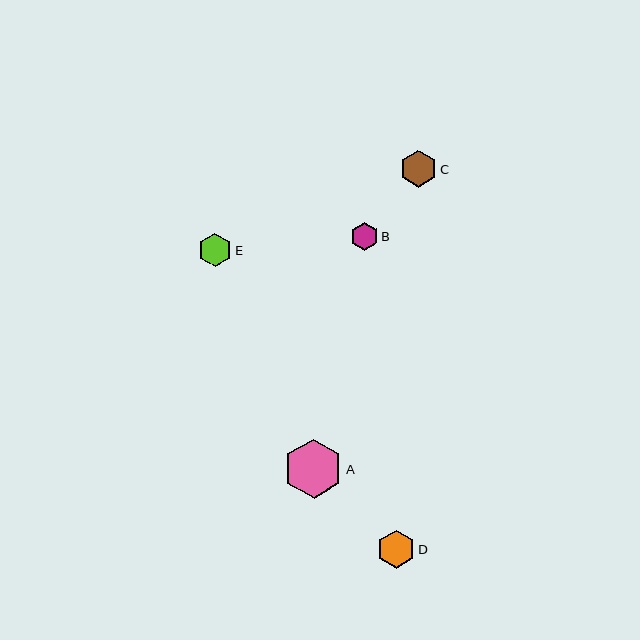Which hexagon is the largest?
Hexagon A is the largest with a size of approximately 59 pixels.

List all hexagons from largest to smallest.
From largest to smallest: A, D, C, E, B.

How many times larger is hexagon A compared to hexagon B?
Hexagon A is approximately 2.1 times the size of hexagon B.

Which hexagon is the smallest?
Hexagon B is the smallest with a size of approximately 28 pixels.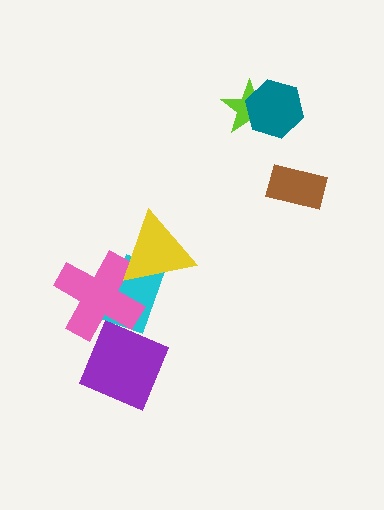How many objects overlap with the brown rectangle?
0 objects overlap with the brown rectangle.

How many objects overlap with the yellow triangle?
2 objects overlap with the yellow triangle.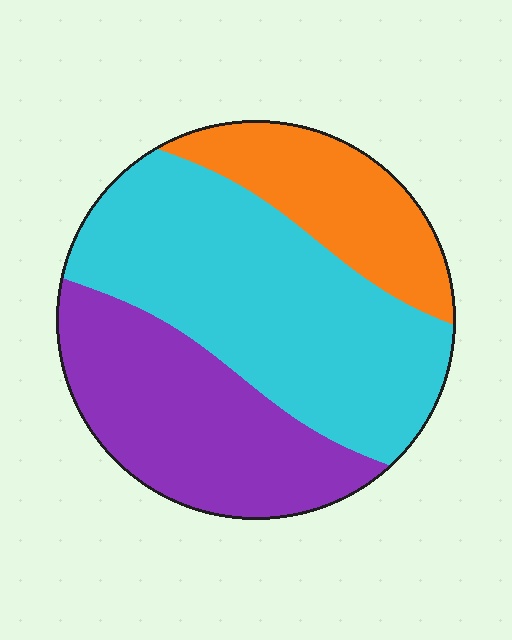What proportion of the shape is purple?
Purple takes up about one third (1/3) of the shape.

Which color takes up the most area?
Cyan, at roughly 50%.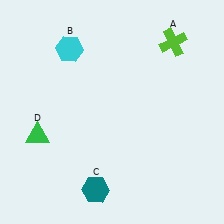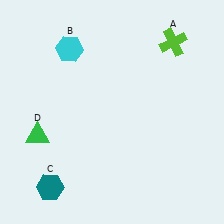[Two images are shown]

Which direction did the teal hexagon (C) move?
The teal hexagon (C) moved left.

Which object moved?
The teal hexagon (C) moved left.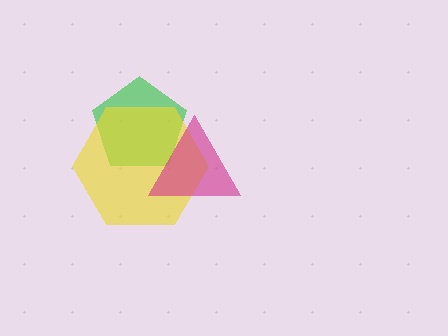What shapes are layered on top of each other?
The layered shapes are: a green pentagon, a yellow hexagon, a magenta triangle.